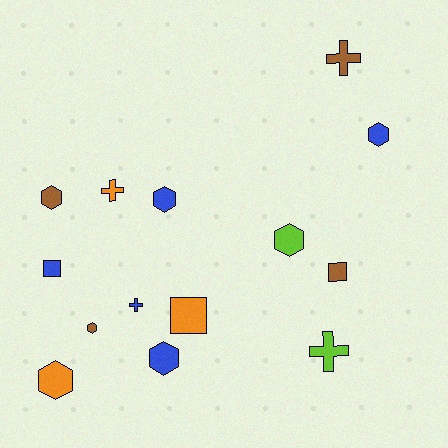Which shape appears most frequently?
Hexagon, with 7 objects.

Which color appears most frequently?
Blue, with 5 objects.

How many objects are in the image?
There are 14 objects.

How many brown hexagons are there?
There are 2 brown hexagons.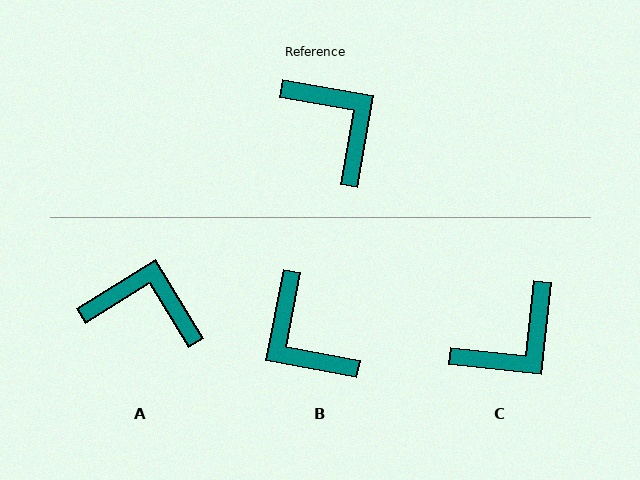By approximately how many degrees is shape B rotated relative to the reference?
Approximately 179 degrees counter-clockwise.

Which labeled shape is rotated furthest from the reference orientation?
B, about 179 degrees away.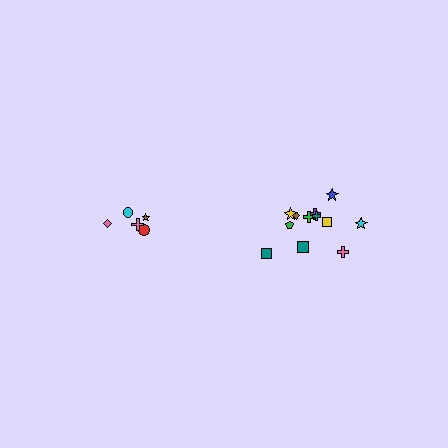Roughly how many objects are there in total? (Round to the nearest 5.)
Roughly 15 objects in total.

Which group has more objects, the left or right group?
The right group.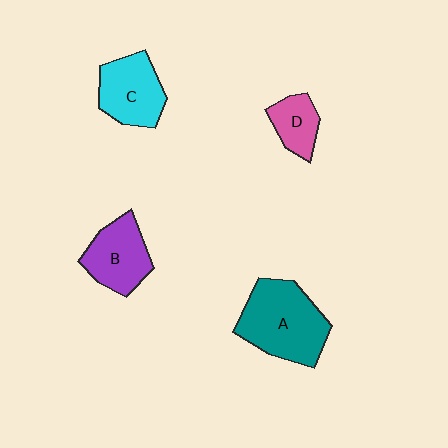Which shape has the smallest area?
Shape D (pink).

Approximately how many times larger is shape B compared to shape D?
Approximately 1.6 times.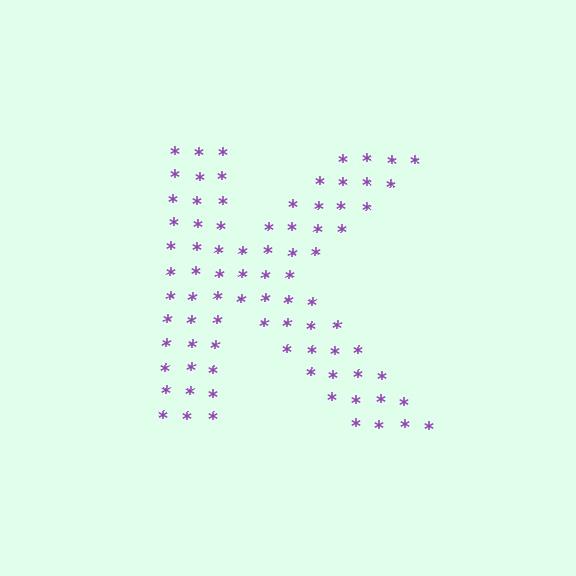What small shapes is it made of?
It is made of small asterisks.